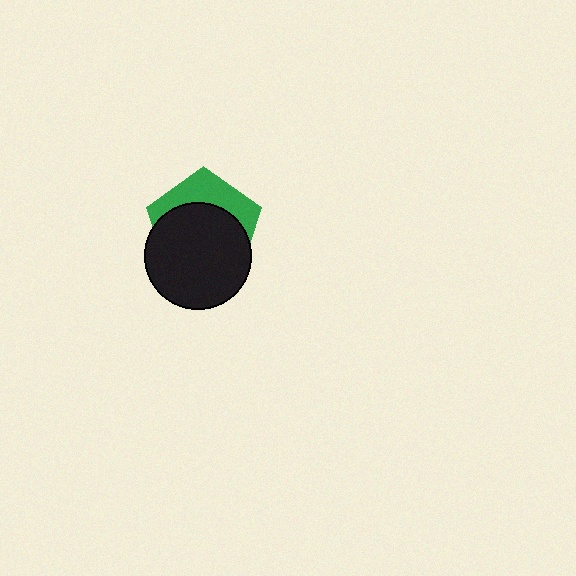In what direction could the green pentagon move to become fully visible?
The green pentagon could move up. That would shift it out from behind the black circle entirely.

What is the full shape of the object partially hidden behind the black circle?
The partially hidden object is a green pentagon.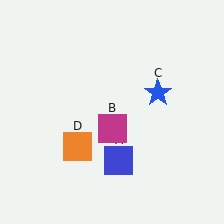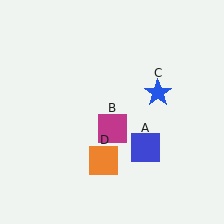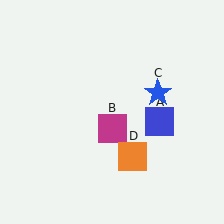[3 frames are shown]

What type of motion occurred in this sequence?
The blue square (object A), orange square (object D) rotated counterclockwise around the center of the scene.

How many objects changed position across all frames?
2 objects changed position: blue square (object A), orange square (object D).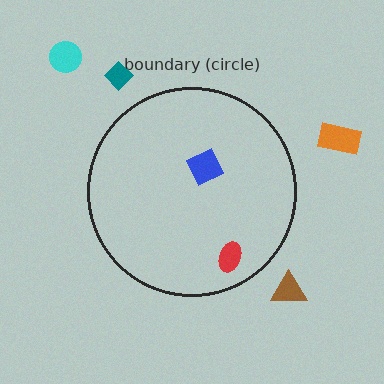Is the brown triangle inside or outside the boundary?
Outside.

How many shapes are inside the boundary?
2 inside, 4 outside.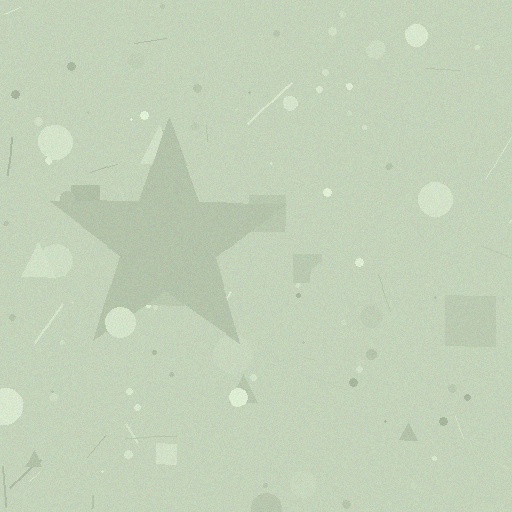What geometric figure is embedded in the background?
A star is embedded in the background.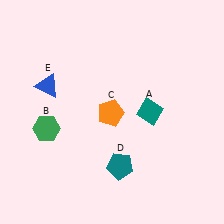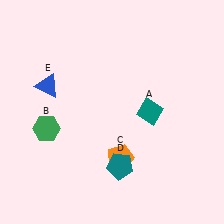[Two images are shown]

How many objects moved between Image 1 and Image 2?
1 object moved between the two images.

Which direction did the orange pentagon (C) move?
The orange pentagon (C) moved down.